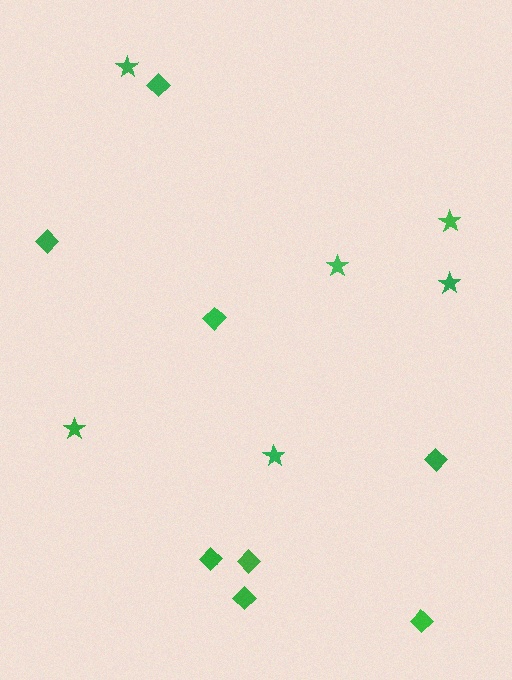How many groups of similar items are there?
There are 2 groups: one group of stars (6) and one group of diamonds (8).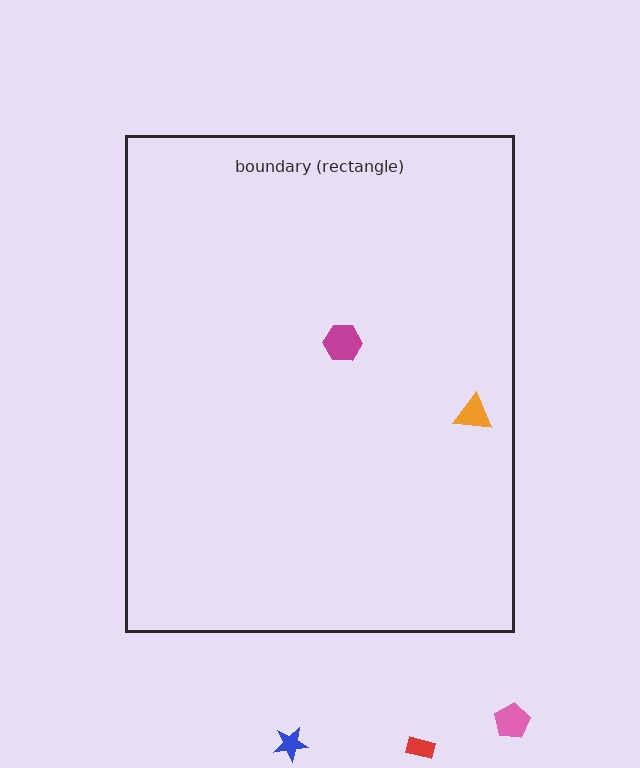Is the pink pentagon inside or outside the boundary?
Outside.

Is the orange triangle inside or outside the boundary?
Inside.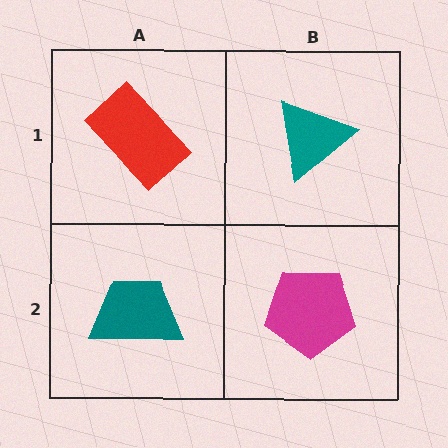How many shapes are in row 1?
2 shapes.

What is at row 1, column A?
A red rectangle.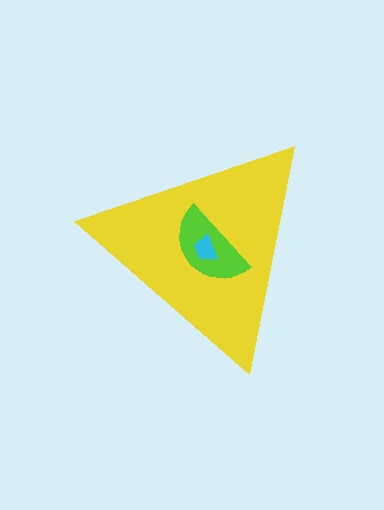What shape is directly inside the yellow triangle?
The lime semicircle.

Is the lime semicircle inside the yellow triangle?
Yes.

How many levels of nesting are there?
3.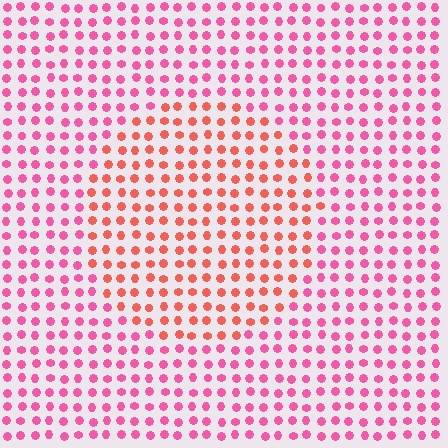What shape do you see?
I see a circle.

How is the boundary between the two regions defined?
The boundary is defined purely by a slight shift in hue (about 34 degrees). Spacing, size, and orientation are identical on both sides.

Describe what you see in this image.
The image is filled with small pink elements in a uniform arrangement. A circle-shaped region is visible where the elements are tinted to a slightly different hue, forming a subtle color boundary.